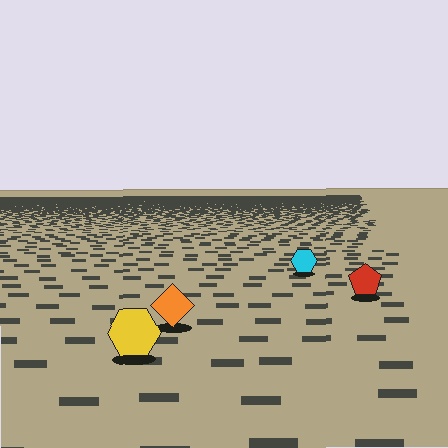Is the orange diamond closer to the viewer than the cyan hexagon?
Yes. The orange diamond is closer — you can tell from the texture gradient: the ground texture is coarser near it.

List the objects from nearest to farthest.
From nearest to farthest: the yellow hexagon, the orange diamond, the red pentagon, the cyan hexagon.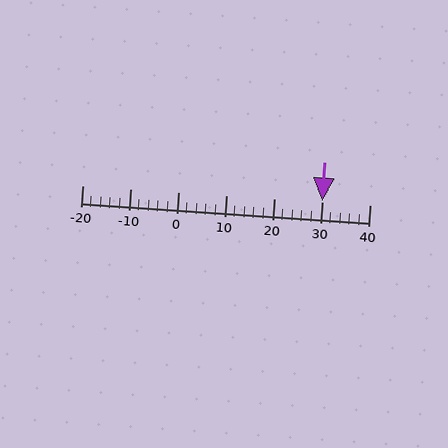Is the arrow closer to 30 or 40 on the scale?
The arrow is closer to 30.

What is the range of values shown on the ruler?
The ruler shows values from -20 to 40.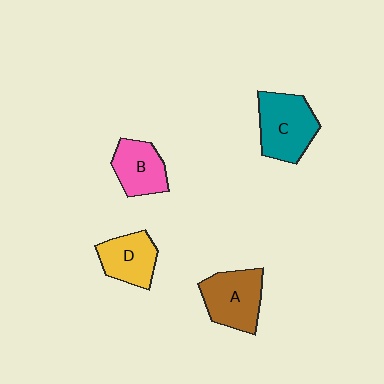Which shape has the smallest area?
Shape B (pink).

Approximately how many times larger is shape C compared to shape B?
Approximately 1.4 times.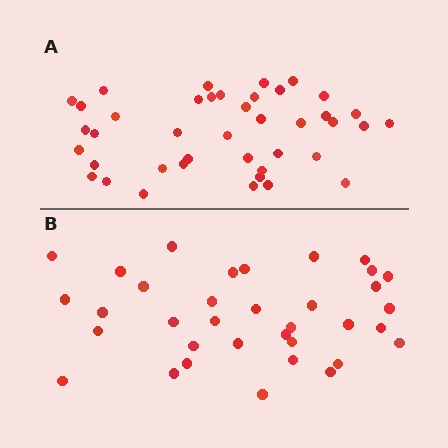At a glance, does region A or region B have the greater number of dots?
Region A (the top region) has more dots.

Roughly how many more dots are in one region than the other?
Region A has about 6 more dots than region B.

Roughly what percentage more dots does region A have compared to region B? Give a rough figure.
About 15% more.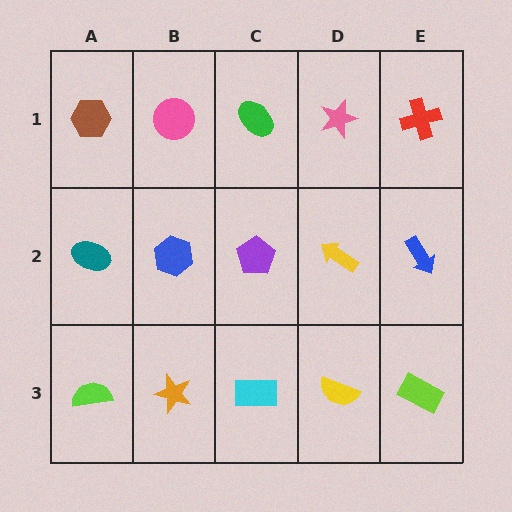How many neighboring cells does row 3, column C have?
3.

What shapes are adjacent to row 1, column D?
A yellow arrow (row 2, column D), a green ellipse (row 1, column C), a red cross (row 1, column E).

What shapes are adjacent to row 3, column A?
A teal ellipse (row 2, column A), an orange star (row 3, column B).